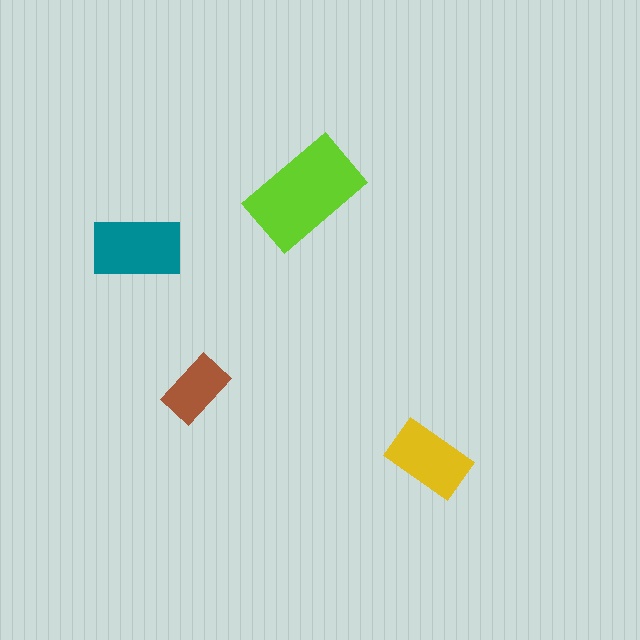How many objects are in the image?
There are 4 objects in the image.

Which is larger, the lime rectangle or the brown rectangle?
The lime one.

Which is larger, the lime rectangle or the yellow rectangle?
The lime one.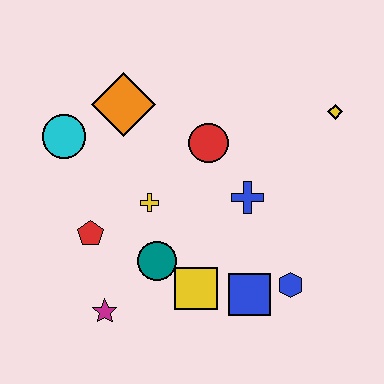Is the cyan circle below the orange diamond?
Yes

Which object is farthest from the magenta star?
The yellow diamond is farthest from the magenta star.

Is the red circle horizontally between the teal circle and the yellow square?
No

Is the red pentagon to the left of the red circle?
Yes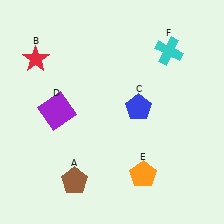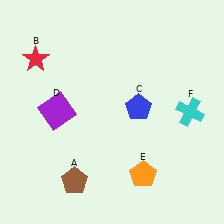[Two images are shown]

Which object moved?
The cyan cross (F) moved down.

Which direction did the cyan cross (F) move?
The cyan cross (F) moved down.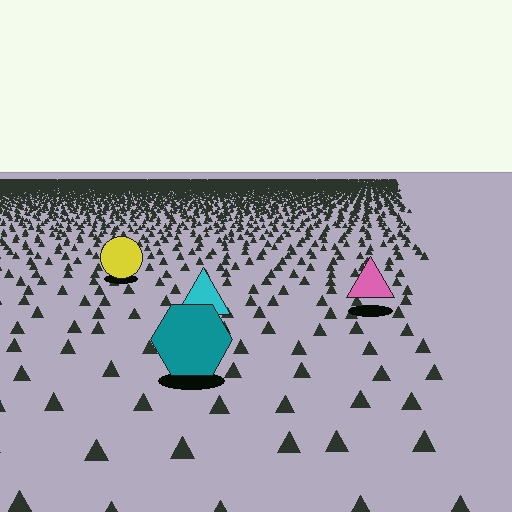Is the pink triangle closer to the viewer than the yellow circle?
Yes. The pink triangle is closer — you can tell from the texture gradient: the ground texture is coarser near it.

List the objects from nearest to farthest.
From nearest to farthest: the teal hexagon, the cyan triangle, the pink triangle, the yellow circle.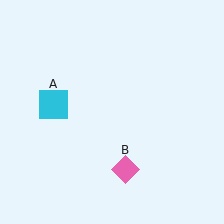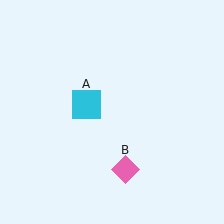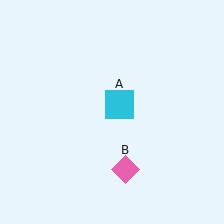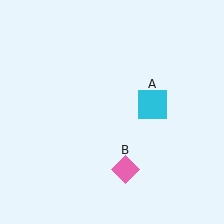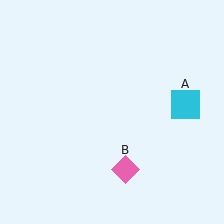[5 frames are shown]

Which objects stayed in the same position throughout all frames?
Pink diamond (object B) remained stationary.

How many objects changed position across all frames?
1 object changed position: cyan square (object A).